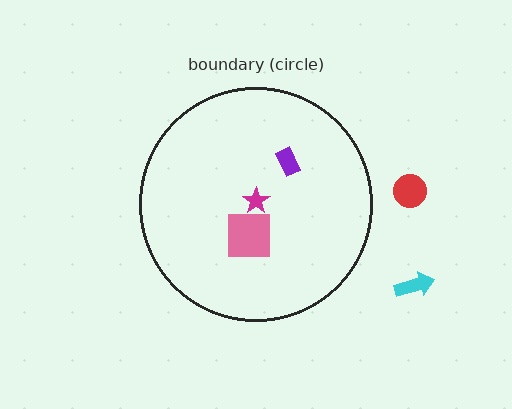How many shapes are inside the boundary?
3 inside, 2 outside.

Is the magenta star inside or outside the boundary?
Inside.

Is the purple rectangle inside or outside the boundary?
Inside.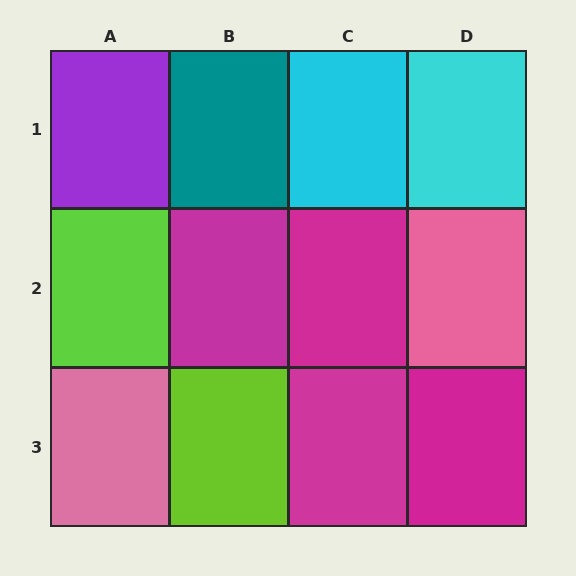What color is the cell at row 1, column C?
Cyan.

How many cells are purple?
1 cell is purple.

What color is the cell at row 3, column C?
Magenta.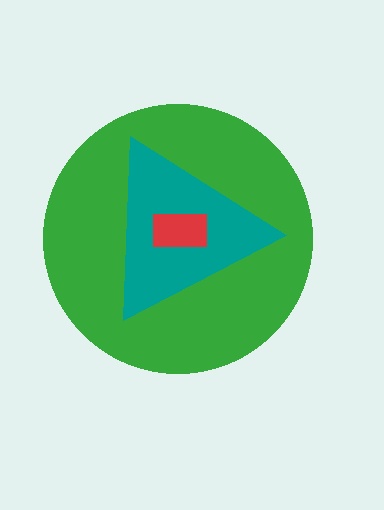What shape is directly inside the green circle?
The teal triangle.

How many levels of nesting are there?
3.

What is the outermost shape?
The green circle.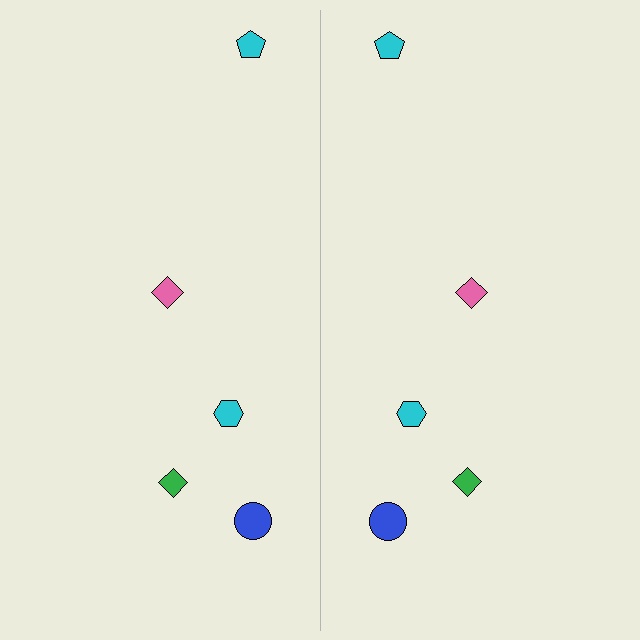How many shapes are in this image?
There are 10 shapes in this image.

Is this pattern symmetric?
Yes, this pattern has bilateral (reflection) symmetry.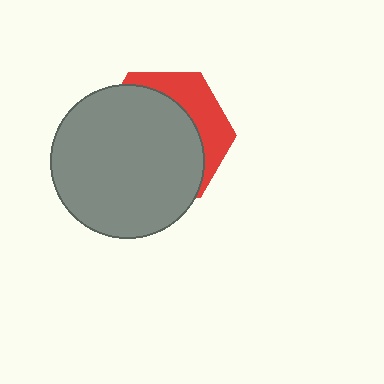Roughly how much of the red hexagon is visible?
A small part of it is visible (roughly 30%).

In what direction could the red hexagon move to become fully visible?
The red hexagon could move toward the upper-right. That would shift it out from behind the gray circle entirely.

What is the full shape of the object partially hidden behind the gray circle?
The partially hidden object is a red hexagon.